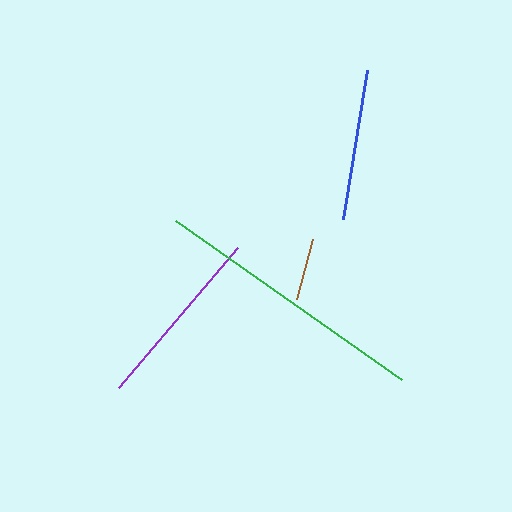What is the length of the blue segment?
The blue segment is approximately 151 pixels long.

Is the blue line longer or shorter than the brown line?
The blue line is longer than the brown line.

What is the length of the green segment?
The green segment is approximately 276 pixels long.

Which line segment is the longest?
The green line is the longest at approximately 276 pixels.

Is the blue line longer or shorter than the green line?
The green line is longer than the blue line.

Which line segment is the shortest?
The brown line is the shortest at approximately 62 pixels.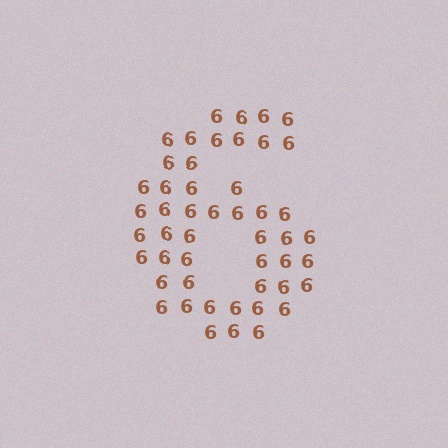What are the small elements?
The small elements are digit 6's.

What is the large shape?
The large shape is the digit 6.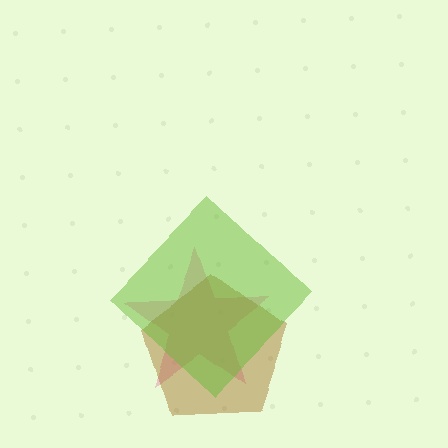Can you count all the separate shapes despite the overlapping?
Yes, there are 3 separate shapes.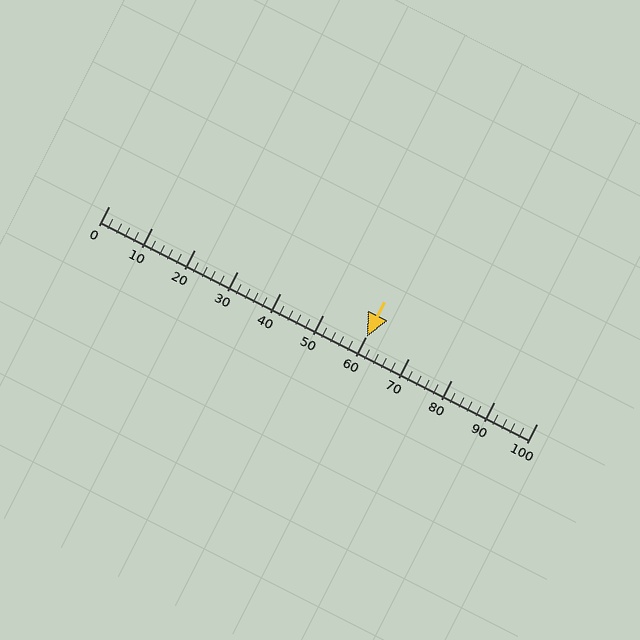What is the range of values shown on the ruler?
The ruler shows values from 0 to 100.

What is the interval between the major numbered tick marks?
The major tick marks are spaced 10 units apart.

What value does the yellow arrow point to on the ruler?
The yellow arrow points to approximately 60.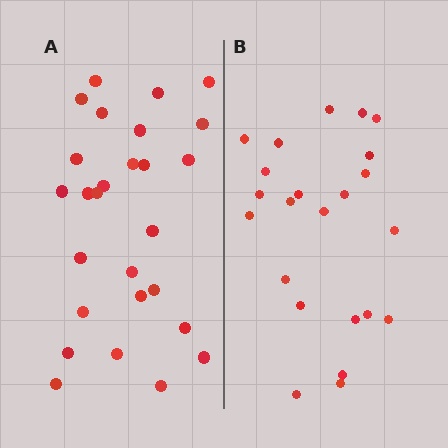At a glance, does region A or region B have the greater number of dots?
Region A (the left region) has more dots.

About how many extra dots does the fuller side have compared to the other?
Region A has about 4 more dots than region B.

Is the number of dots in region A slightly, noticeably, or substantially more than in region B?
Region A has only slightly more — the two regions are fairly close. The ratio is roughly 1.2 to 1.